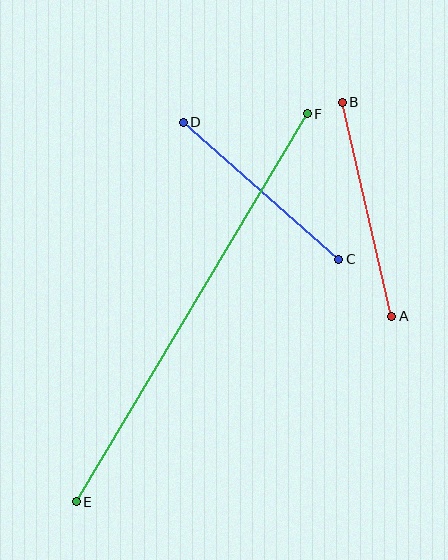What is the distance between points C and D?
The distance is approximately 207 pixels.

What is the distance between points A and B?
The distance is approximately 220 pixels.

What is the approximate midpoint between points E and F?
The midpoint is at approximately (192, 308) pixels.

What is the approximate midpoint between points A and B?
The midpoint is at approximately (367, 209) pixels.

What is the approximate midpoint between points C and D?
The midpoint is at approximately (261, 191) pixels.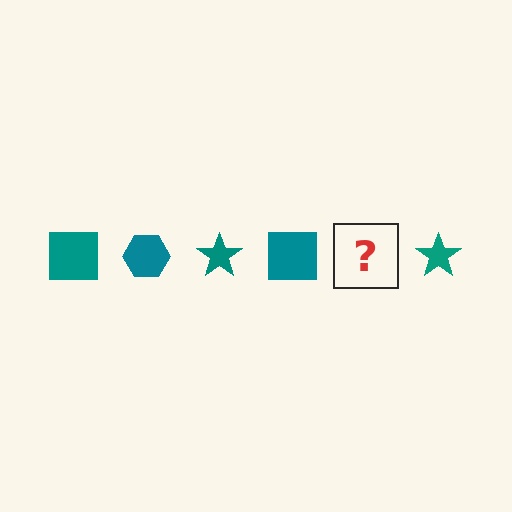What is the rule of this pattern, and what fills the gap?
The rule is that the pattern cycles through square, hexagon, star shapes in teal. The gap should be filled with a teal hexagon.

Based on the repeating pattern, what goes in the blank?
The blank should be a teal hexagon.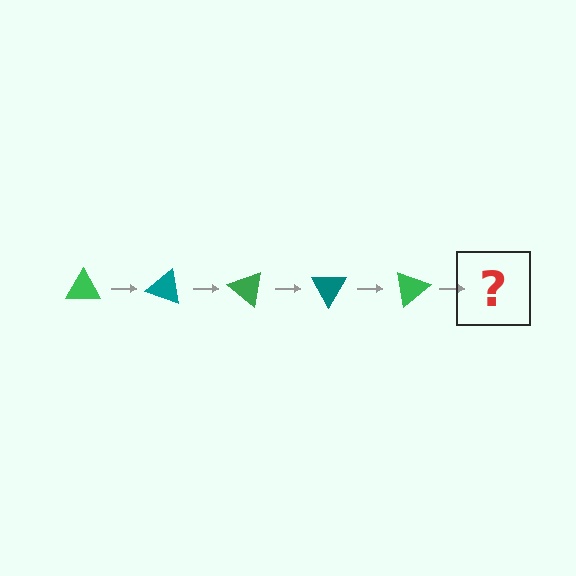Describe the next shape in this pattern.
It should be a teal triangle, rotated 100 degrees from the start.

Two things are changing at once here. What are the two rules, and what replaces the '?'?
The two rules are that it rotates 20 degrees each step and the color cycles through green and teal. The '?' should be a teal triangle, rotated 100 degrees from the start.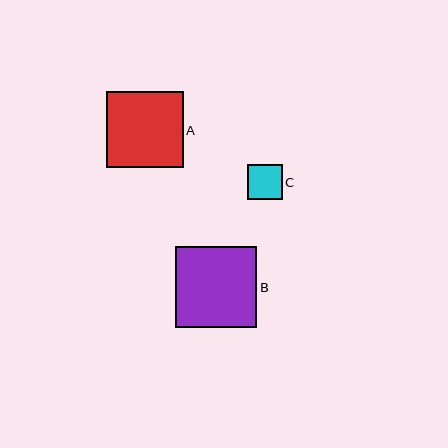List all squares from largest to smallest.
From largest to smallest: B, A, C.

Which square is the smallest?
Square C is the smallest with a size of approximately 35 pixels.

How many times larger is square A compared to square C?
Square A is approximately 2.2 times the size of square C.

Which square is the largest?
Square B is the largest with a size of approximately 81 pixels.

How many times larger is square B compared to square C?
Square B is approximately 2.3 times the size of square C.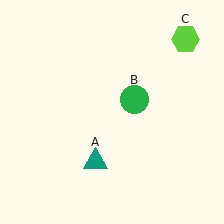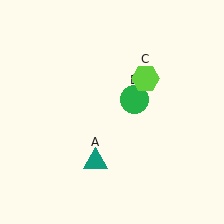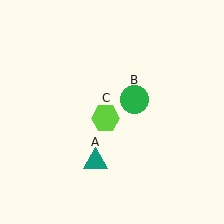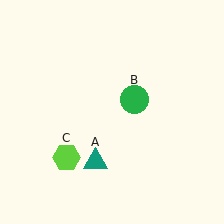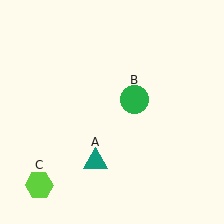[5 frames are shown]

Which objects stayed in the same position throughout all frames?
Teal triangle (object A) and green circle (object B) remained stationary.